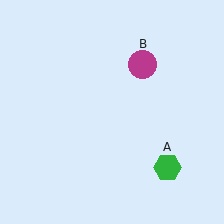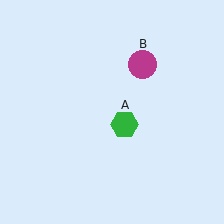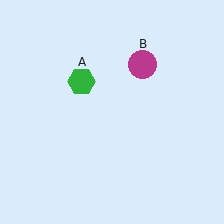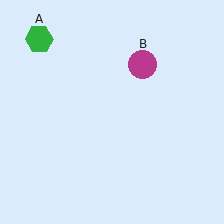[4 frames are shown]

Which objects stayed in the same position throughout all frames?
Magenta circle (object B) remained stationary.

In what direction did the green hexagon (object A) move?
The green hexagon (object A) moved up and to the left.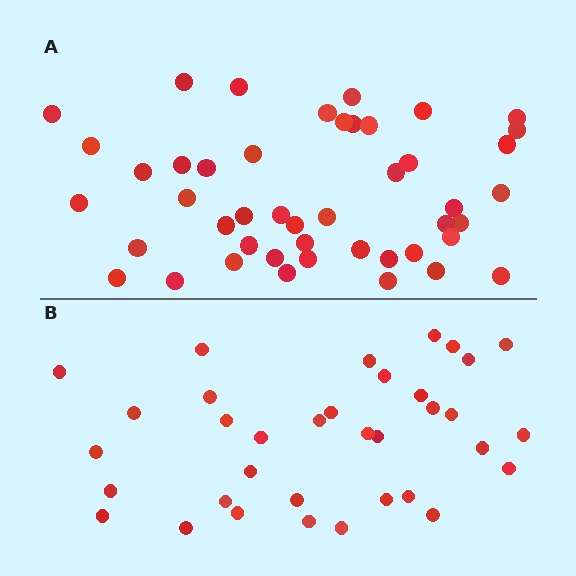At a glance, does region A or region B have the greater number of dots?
Region A (the top region) has more dots.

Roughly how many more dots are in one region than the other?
Region A has roughly 12 or so more dots than region B.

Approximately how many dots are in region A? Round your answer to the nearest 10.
About 50 dots. (The exact count is 46, which rounds to 50.)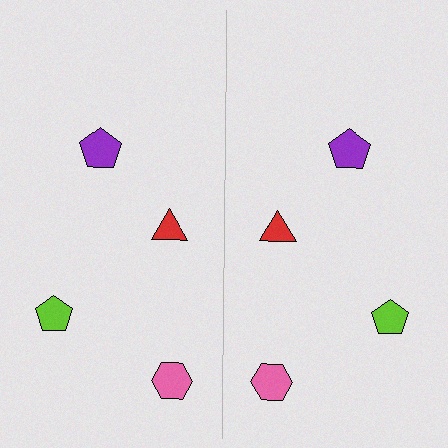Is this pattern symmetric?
Yes, this pattern has bilateral (reflection) symmetry.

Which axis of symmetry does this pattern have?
The pattern has a vertical axis of symmetry running through the center of the image.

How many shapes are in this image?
There are 8 shapes in this image.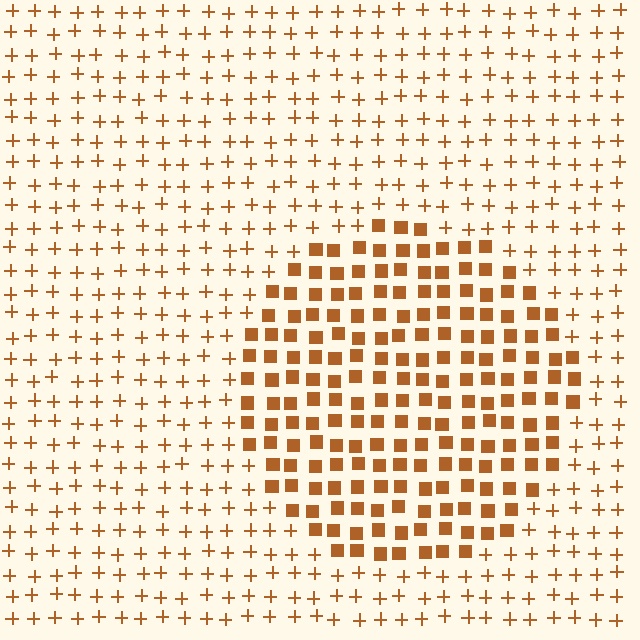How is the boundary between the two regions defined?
The boundary is defined by a change in element shape: squares inside vs. plus signs outside. All elements share the same color and spacing.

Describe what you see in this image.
The image is filled with small brown elements arranged in a uniform grid. A circle-shaped region contains squares, while the surrounding area contains plus signs. The boundary is defined purely by the change in element shape.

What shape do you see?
I see a circle.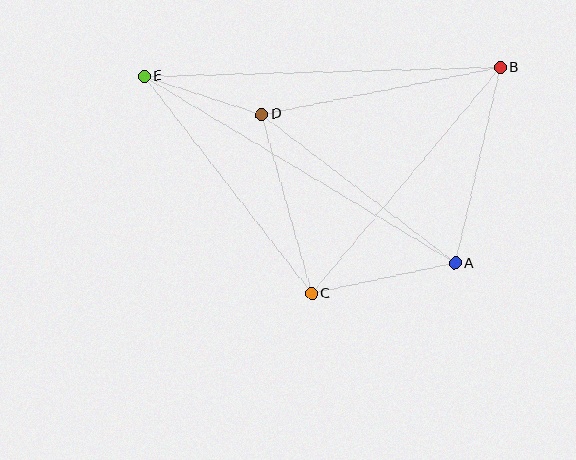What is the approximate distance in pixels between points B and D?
The distance between B and D is approximately 243 pixels.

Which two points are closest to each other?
Points D and E are closest to each other.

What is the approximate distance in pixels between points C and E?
The distance between C and E is approximately 274 pixels.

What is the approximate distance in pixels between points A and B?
The distance between A and B is approximately 201 pixels.